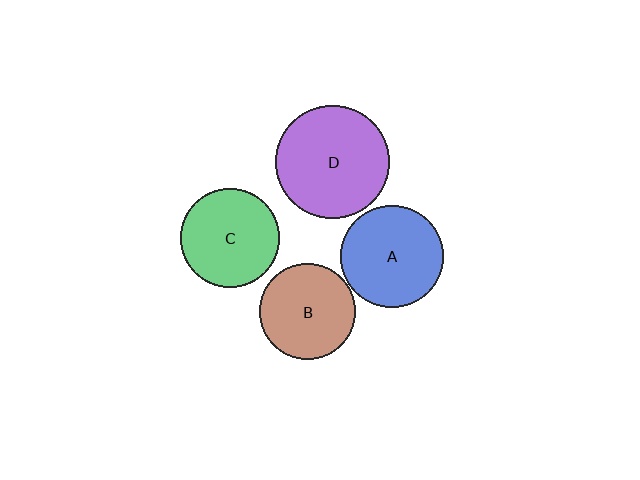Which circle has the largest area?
Circle D (purple).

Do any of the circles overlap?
No, none of the circles overlap.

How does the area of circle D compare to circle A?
Approximately 1.2 times.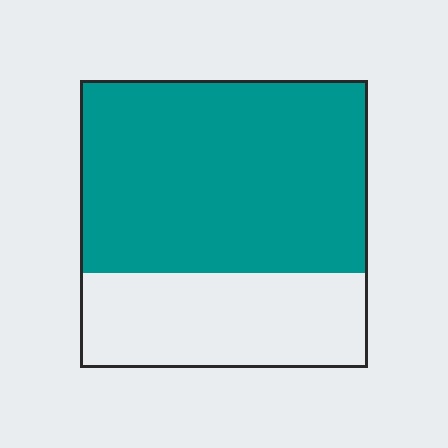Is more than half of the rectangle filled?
Yes.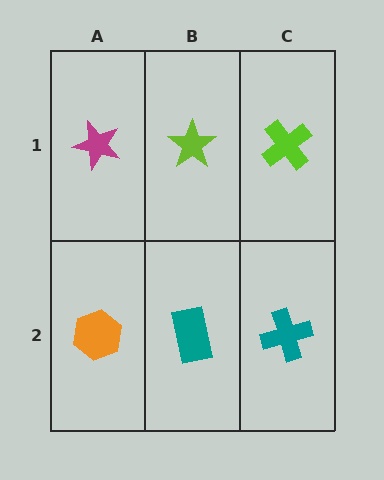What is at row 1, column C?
A lime cross.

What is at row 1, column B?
A lime star.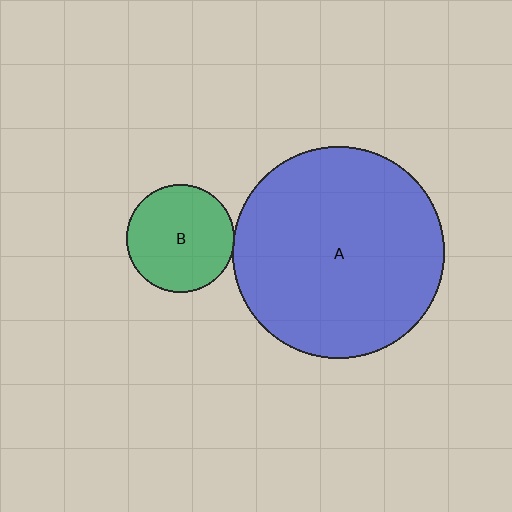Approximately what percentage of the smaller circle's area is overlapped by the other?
Approximately 5%.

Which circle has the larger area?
Circle A (blue).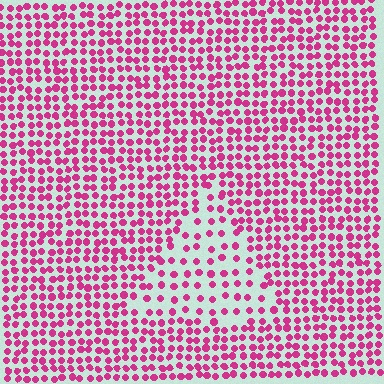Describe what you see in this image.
The image contains small magenta elements arranged at two different densities. A triangle-shaped region is visible where the elements are less densely packed than the surrounding area.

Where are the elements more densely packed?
The elements are more densely packed outside the triangle boundary.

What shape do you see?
I see a triangle.